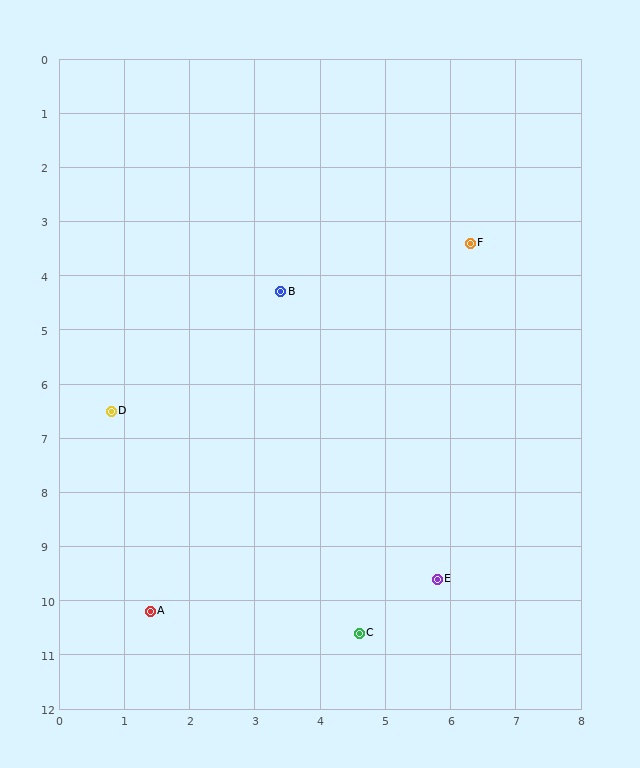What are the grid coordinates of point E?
Point E is at approximately (5.8, 9.6).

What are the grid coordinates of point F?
Point F is at approximately (6.3, 3.4).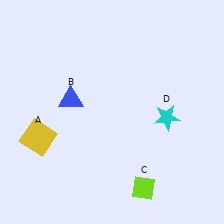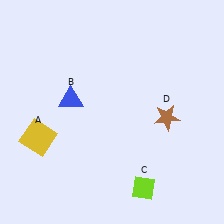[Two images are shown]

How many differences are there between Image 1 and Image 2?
There is 1 difference between the two images.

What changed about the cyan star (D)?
In Image 1, D is cyan. In Image 2, it changed to brown.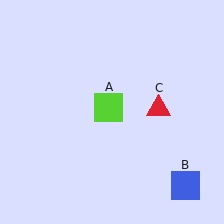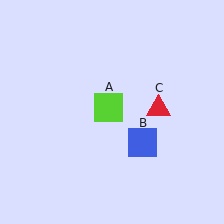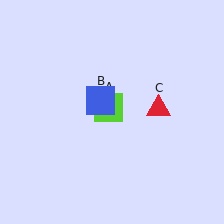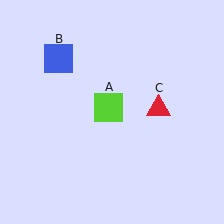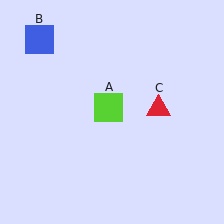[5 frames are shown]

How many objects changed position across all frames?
1 object changed position: blue square (object B).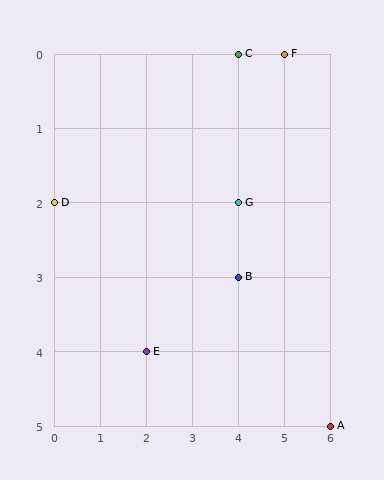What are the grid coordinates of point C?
Point C is at grid coordinates (4, 0).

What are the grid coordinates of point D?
Point D is at grid coordinates (0, 2).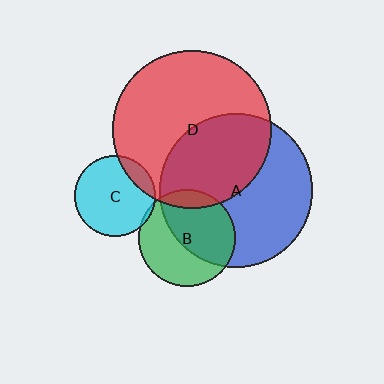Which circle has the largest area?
Circle D (red).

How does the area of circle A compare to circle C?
Approximately 3.6 times.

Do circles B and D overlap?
Yes.